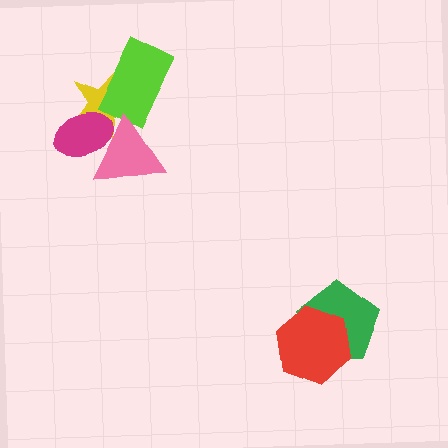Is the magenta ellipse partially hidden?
Yes, it is partially covered by another shape.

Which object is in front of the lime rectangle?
The pink triangle is in front of the lime rectangle.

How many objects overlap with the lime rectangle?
2 objects overlap with the lime rectangle.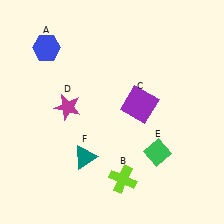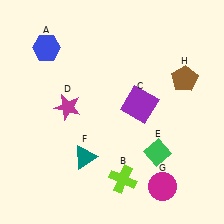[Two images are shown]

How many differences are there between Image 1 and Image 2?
There are 2 differences between the two images.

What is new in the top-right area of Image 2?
A brown pentagon (H) was added in the top-right area of Image 2.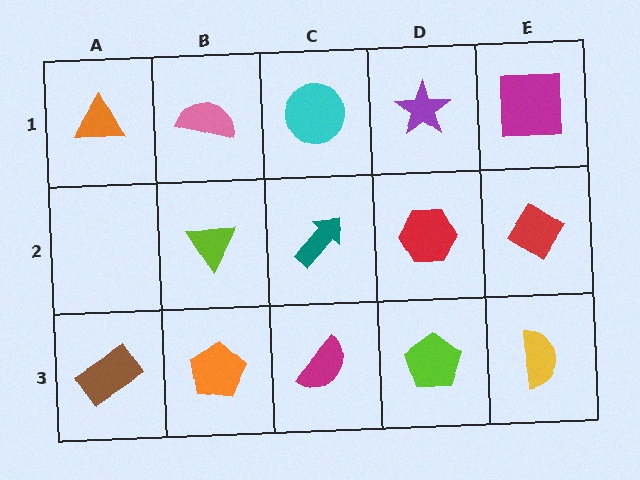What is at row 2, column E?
A red diamond.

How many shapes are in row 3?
5 shapes.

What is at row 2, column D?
A red hexagon.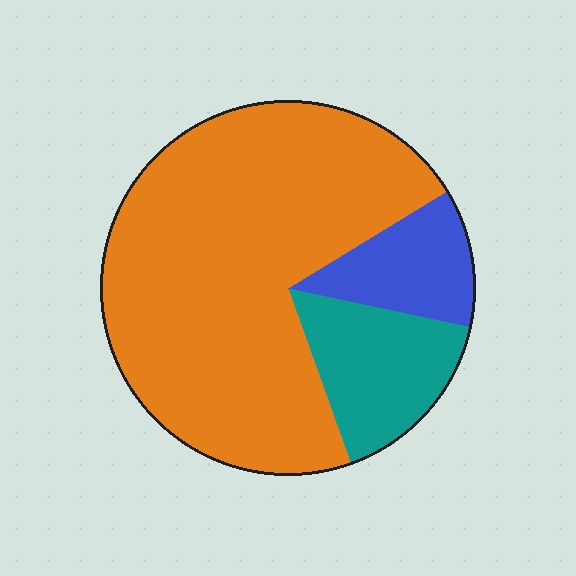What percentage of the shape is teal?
Teal covers about 15% of the shape.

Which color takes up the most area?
Orange, at roughly 70%.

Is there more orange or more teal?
Orange.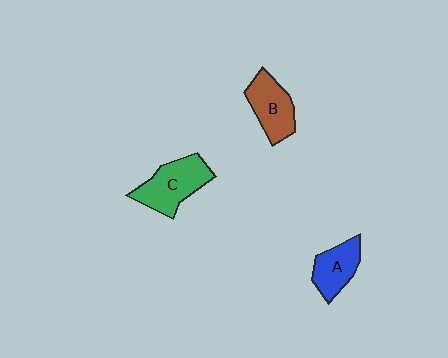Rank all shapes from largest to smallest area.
From largest to smallest: C (green), B (brown), A (blue).